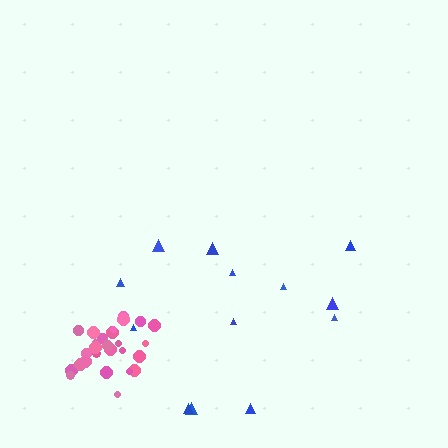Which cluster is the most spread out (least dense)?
Blue.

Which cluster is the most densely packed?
Pink.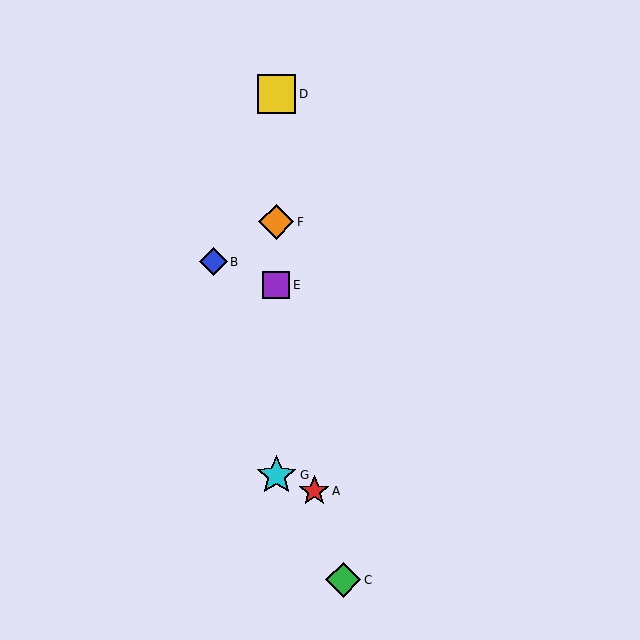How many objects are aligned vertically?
4 objects (D, E, F, G) are aligned vertically.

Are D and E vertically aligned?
Yes, both are at x≈276.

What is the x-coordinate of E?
Object E is at x≈276.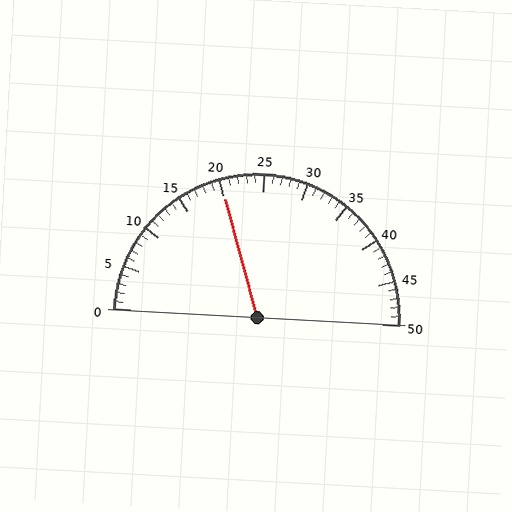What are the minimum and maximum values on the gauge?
The gauge ranges from 0 to 50.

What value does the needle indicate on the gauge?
The needle indicates approximately 20.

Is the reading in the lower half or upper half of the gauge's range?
The reading is in the lower half of the range (0 to 50).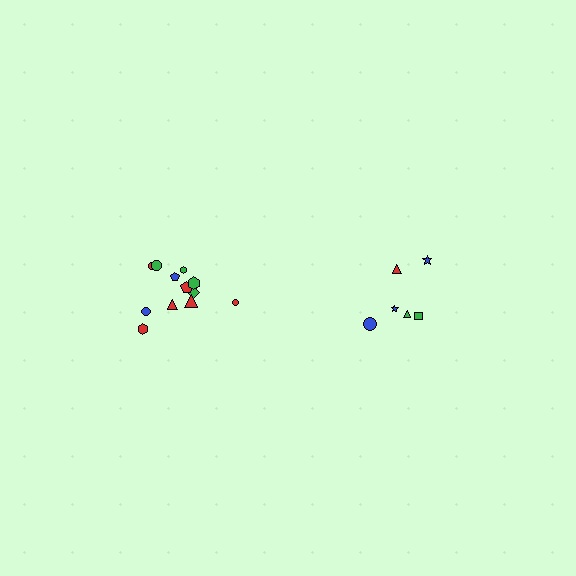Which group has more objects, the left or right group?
The left group.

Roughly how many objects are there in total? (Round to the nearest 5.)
Roughly 20 objects in total.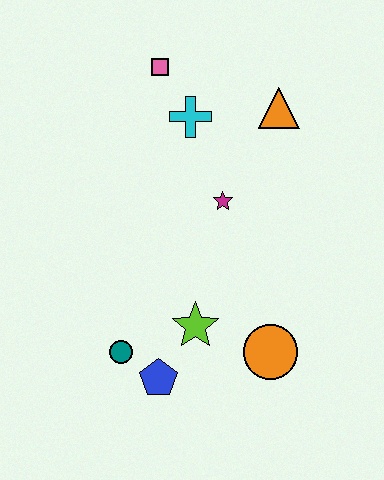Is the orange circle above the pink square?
No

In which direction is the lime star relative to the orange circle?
The lime star is to the left of the orange circle.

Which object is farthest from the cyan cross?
The blue pentagon is farthest from the cyan cross.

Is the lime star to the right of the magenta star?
No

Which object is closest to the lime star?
The blue pentagon is closest to the lime star.